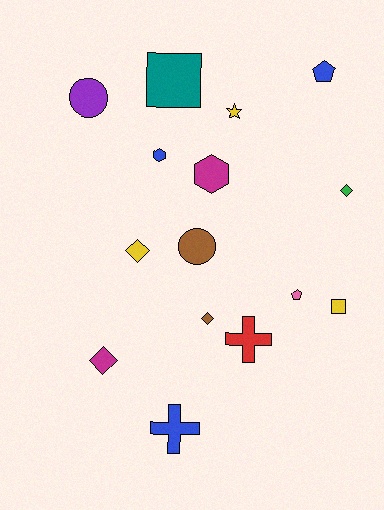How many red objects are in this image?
There is 1 red object.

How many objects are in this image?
There are 15 objects.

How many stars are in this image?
There is 1 star.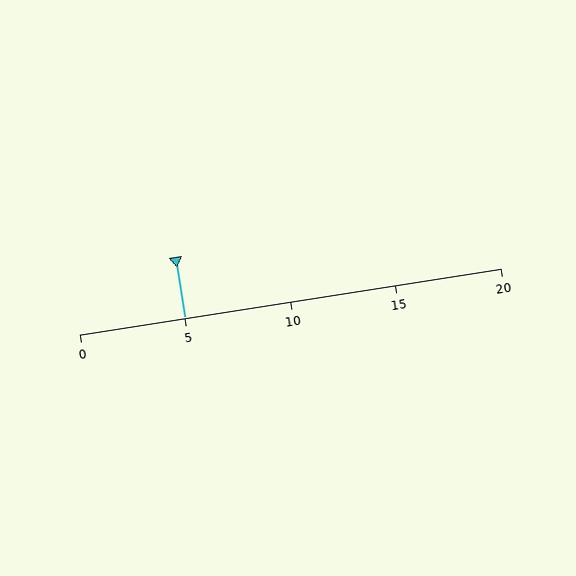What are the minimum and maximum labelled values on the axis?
The axis runs from 0 to 20.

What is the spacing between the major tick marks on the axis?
The major ticks are spaced 5 apart.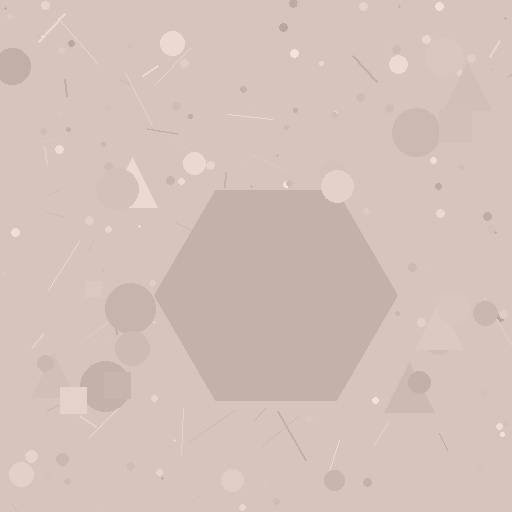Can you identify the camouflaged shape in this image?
The camouflaged shape is a hexagon.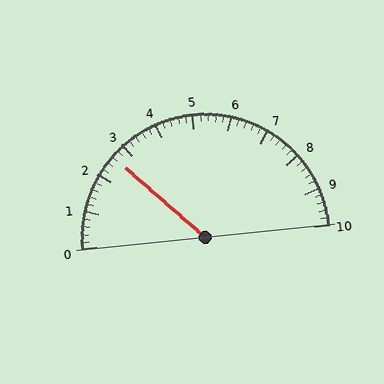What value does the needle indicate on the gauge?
The needle indicates approximately 2.6.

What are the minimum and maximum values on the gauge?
The gauge ranges from 0 to 10.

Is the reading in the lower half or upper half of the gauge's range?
The reading is in the lower half of the range (0 to 10).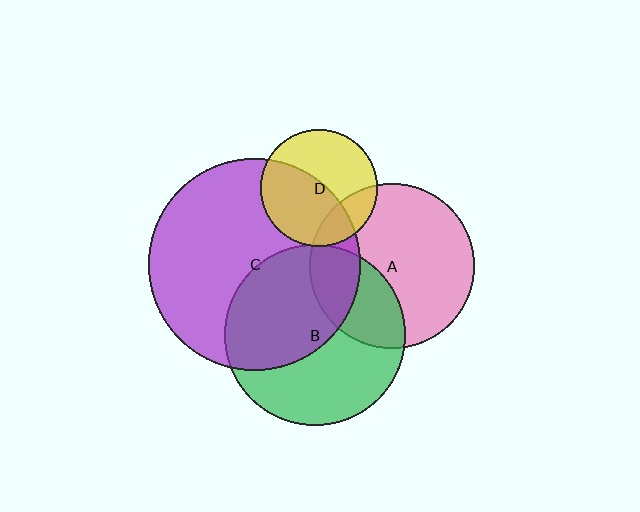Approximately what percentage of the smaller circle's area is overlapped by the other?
Approximately 20%.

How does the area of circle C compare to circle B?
Approximately 1.4 times.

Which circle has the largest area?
Circle C (purple).